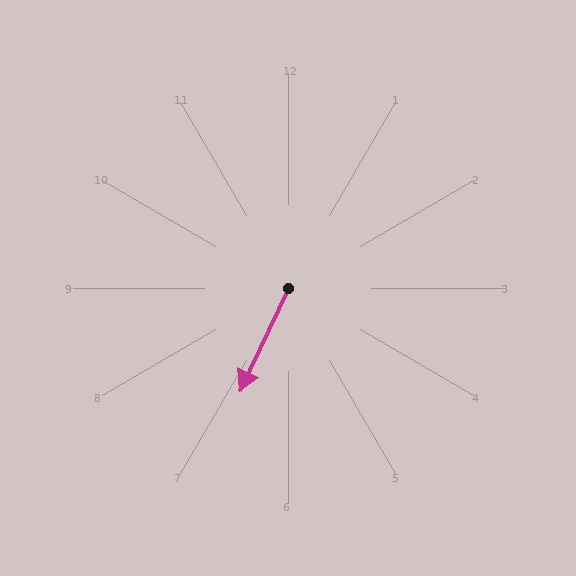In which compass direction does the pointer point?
Southwest.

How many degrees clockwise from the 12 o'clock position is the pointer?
Approximately 205 degrees.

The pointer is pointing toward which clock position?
Roughly 7 o'clock.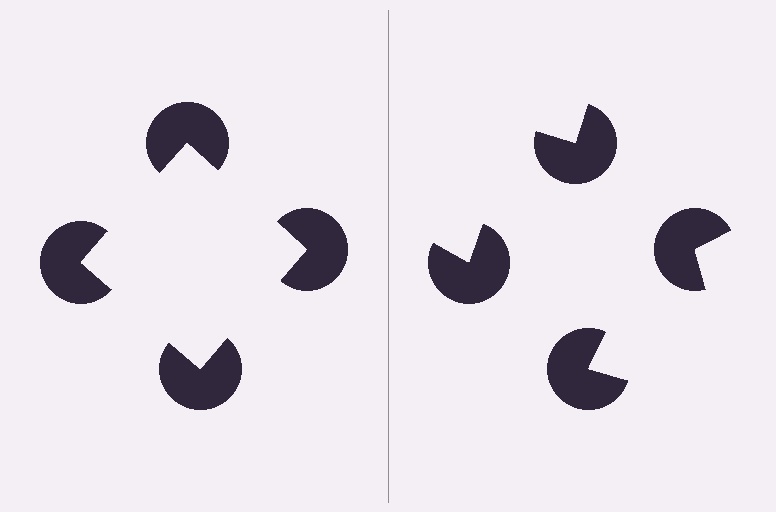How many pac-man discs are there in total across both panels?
8 — 4 on each side.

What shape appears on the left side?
An illusory square.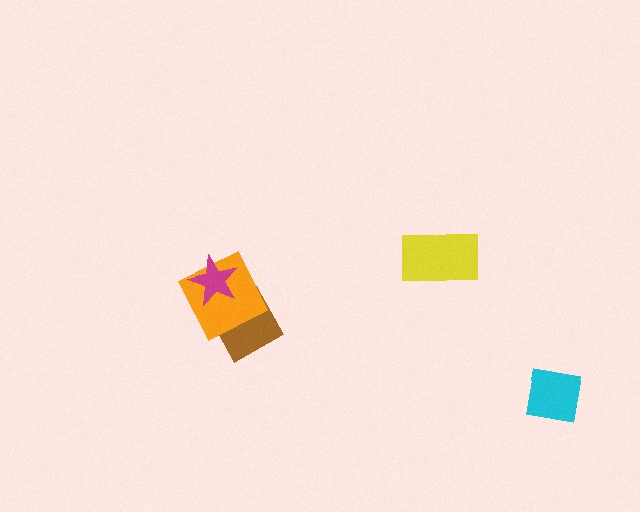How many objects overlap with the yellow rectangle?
0 objects overlap with the yellow rectangle.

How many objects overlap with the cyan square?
0 objects overlap with the cyan square.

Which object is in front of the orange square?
The magenta star is in front of the orange square.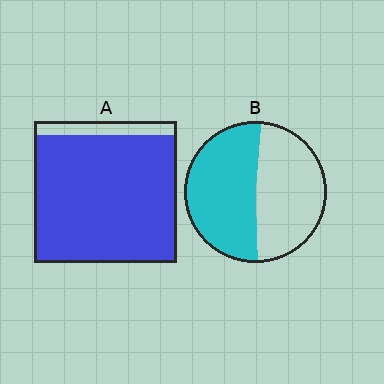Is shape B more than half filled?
Roughly half.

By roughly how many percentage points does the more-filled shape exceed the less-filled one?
By roughly 40 percentage points (A over B).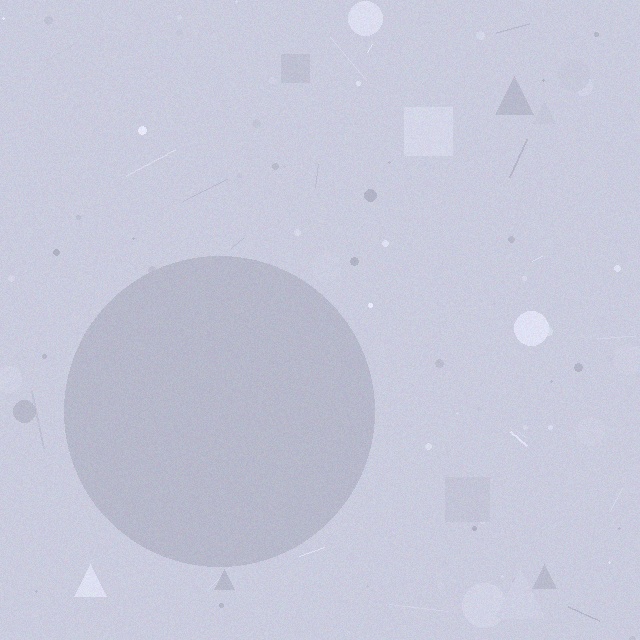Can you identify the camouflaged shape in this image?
The camouflaged shape is a circle.